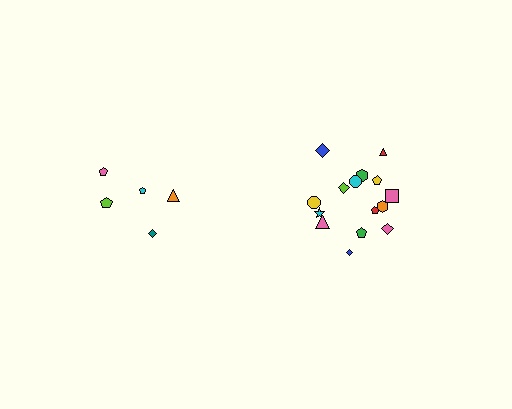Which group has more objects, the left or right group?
The right group.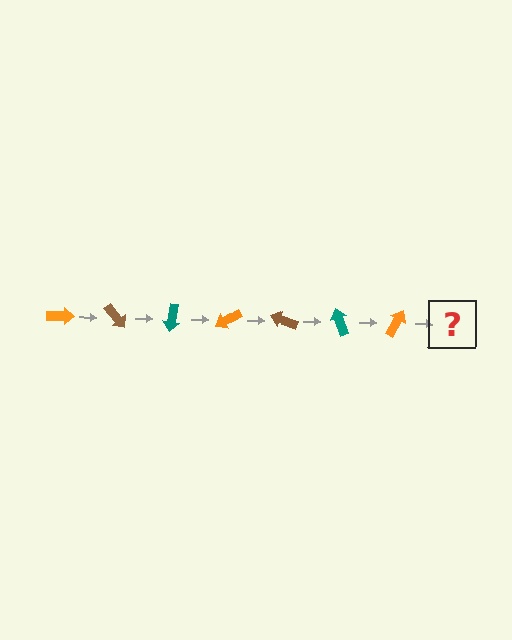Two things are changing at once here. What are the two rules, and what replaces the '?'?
The two rules are that it rotates 50 degrees each step and the color cycles through orange, brown, and teal. The '?' should be a brown arrow, rotated 350 degrees from the start.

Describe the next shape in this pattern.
It should be a brown arrow, rotated 350 degrees from the start.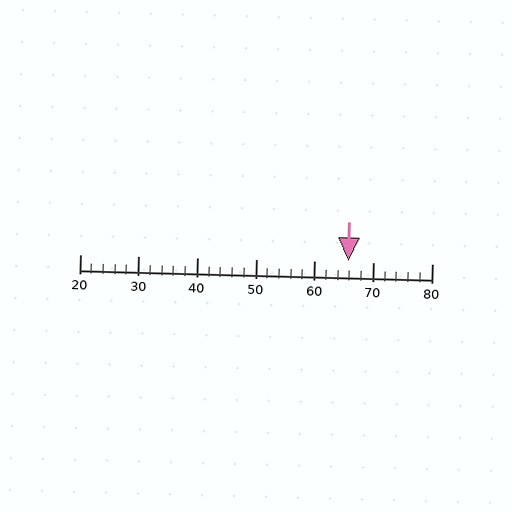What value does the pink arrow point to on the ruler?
The pink arrow points to approximately 66.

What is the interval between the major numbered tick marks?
The major tick marks are spaced 10 units apart.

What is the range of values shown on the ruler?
The ruler shows values from 20 to 80.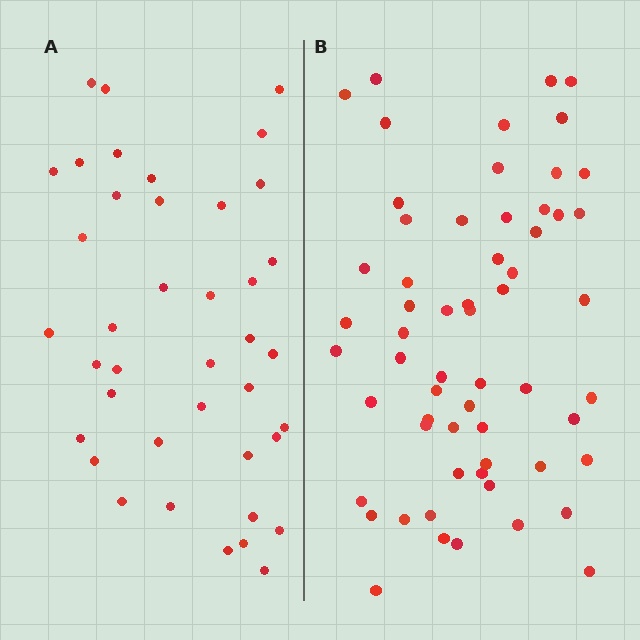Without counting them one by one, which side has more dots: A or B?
Region B (the right region) has more dots.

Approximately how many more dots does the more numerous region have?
Region B has approximately 20 more dots than region A.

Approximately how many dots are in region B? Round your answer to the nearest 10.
About 60 dots.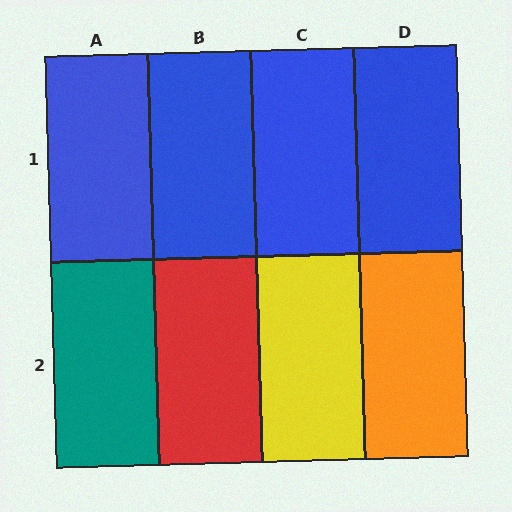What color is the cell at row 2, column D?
Orange.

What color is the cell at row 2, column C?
Yellow.